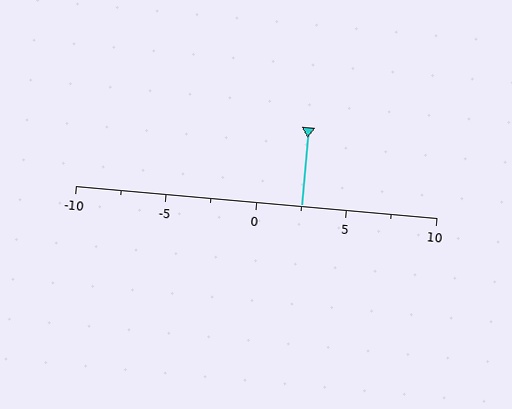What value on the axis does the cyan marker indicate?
The marker indicates approximately 2.5.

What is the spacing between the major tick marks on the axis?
The major ticks are spaced 5 apart.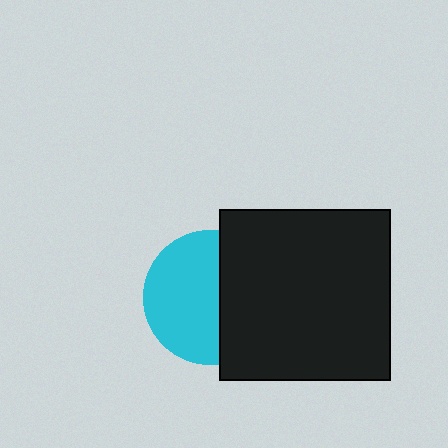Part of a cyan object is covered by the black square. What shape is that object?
It is a circle.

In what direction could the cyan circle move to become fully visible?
The cyan circle could move left. That would shift it out from behind the black square entirely.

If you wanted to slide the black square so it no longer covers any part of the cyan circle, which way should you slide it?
Slide it right — that is the most direct way to separate the two shapes.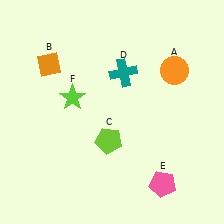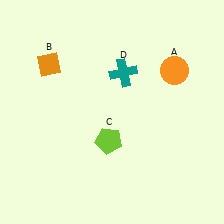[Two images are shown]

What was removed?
The lime star (F), the pink pentagon (E) were removed in Image 2.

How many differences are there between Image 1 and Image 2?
There are 2 differences between the two images.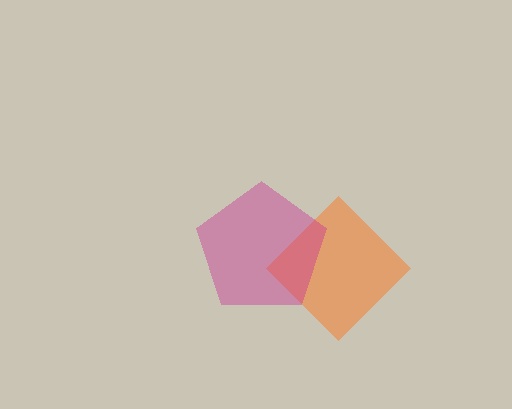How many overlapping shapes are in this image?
There are 2 overlapping shapes in the image.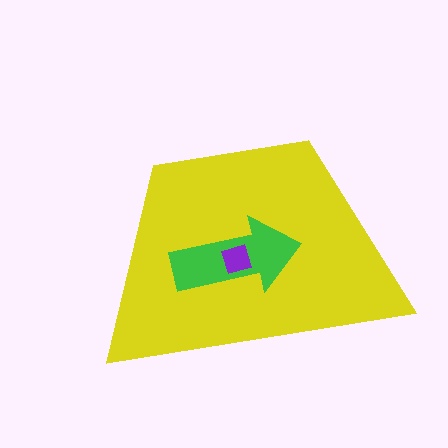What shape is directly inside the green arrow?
The purple square.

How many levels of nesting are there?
3.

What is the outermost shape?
The yellow trapezoid.